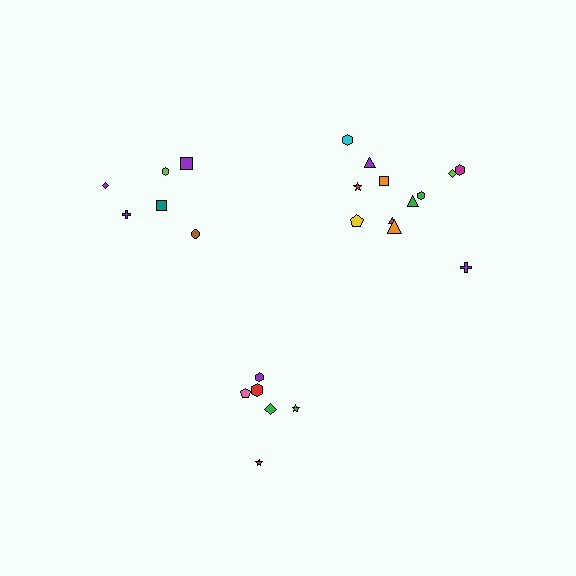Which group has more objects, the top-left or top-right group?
The top-right group.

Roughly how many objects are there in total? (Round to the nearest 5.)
Roughly 25 objects in total.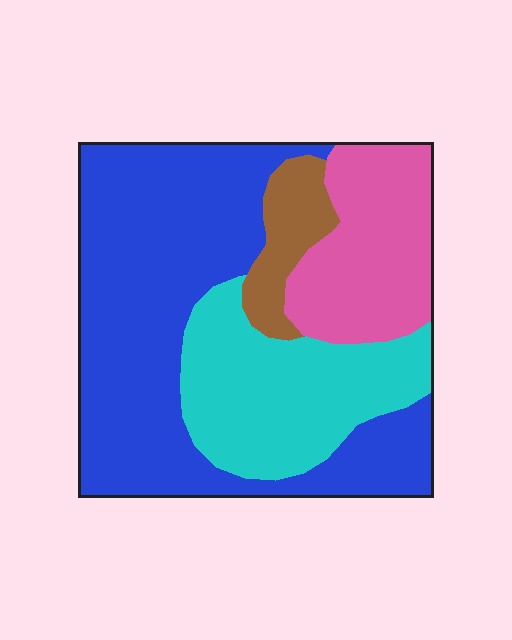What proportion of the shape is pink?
Pink takes up about one fifth (1/5) of the shape.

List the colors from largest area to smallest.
From largest to smallest: blue, cyan, pink, brown.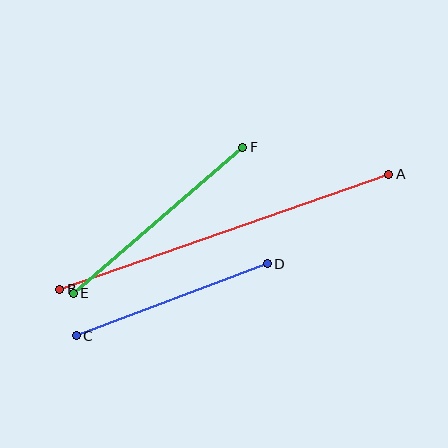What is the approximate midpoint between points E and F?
The midpoint is at approximately (158, 220) pixels.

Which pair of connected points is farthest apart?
Points A and B are farthest apart.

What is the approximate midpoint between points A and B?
The midpoint is at approximately (224, 232) pixels.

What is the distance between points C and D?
The distance is approximately 204 pixels.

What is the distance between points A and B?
The distance is approximately 348 pixels.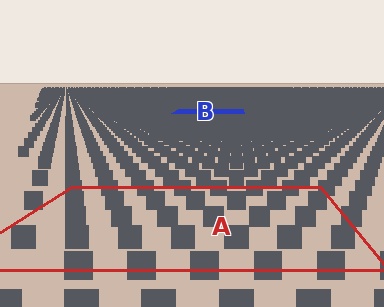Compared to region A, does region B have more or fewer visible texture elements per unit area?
Region B has more texture elements per unit area — they are packed more densely because it is farther away.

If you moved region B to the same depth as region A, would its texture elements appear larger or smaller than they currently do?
They would appear larger. At a closer depth, the same texture elements are projected at a bigger on-screen size.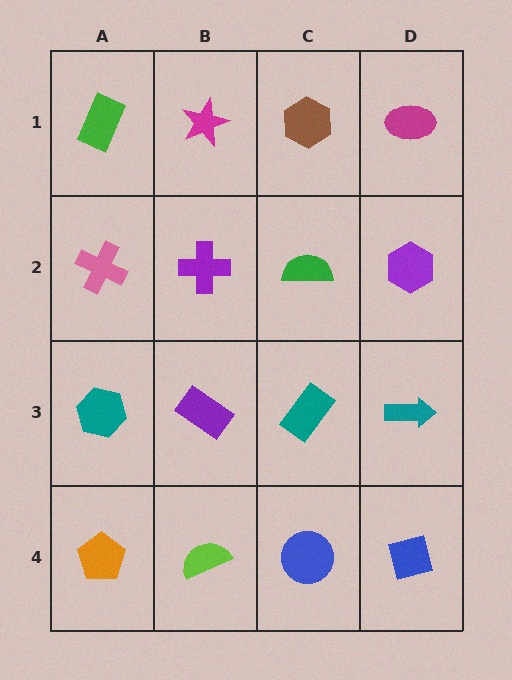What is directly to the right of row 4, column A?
A lime semicircle.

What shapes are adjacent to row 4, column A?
A teal hexagon (row 3, column A), a lime semicircle (row 4, column B).